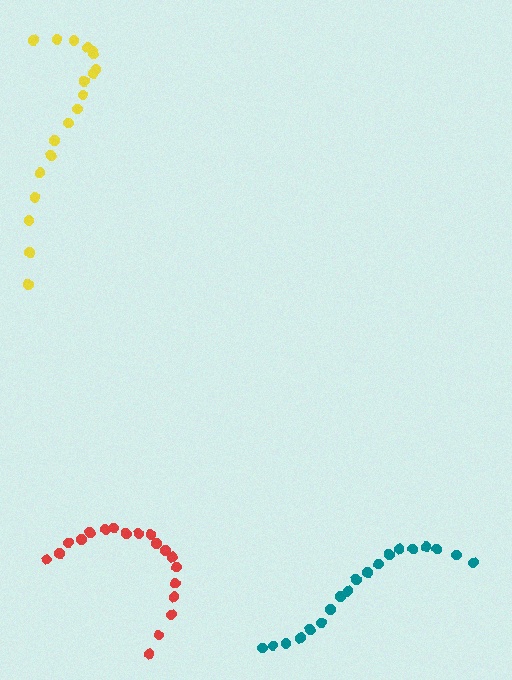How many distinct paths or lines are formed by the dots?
There are 3 distinct paths.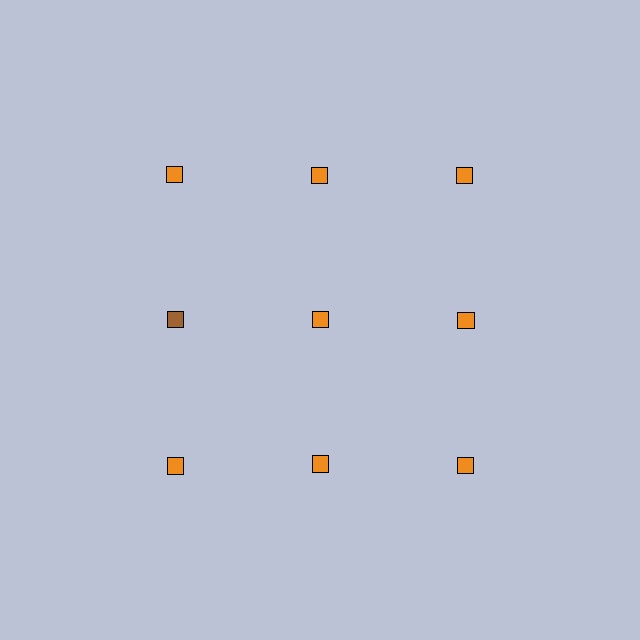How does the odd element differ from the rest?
It has a different color: brown instead of orange.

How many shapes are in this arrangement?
There are 9 shapes arranged in a grid pattern.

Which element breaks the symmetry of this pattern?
The brown square in the second row, leftmost column breaks the symmetry. All other shapes are orange squares.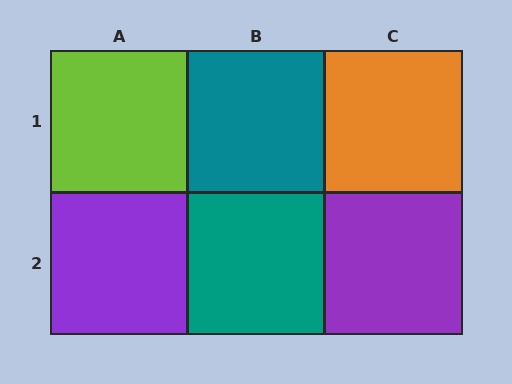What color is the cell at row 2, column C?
Purple.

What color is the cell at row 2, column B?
Teal.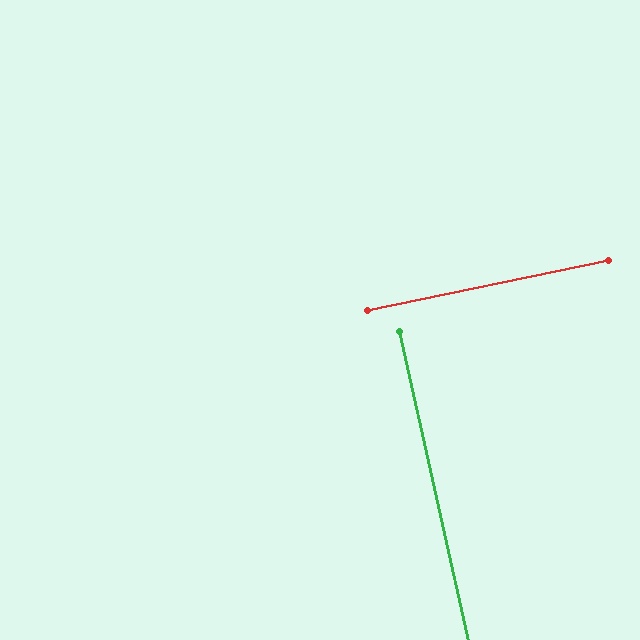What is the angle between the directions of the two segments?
Approximately 89 degrees.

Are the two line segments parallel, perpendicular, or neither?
Perpendicular — they meet at approximately 89°.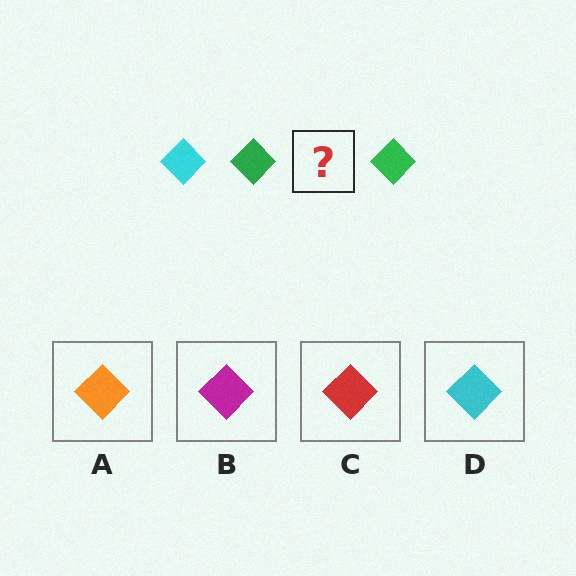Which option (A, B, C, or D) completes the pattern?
D.